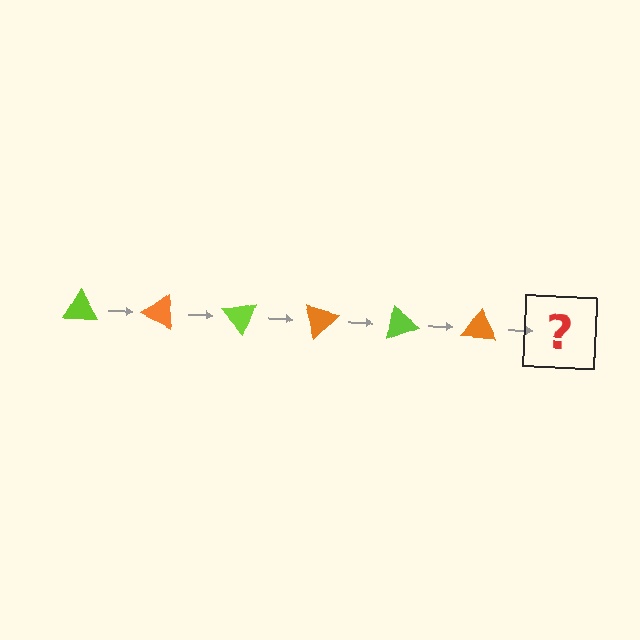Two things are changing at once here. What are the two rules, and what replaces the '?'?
The two rules are that it rotates 25 degrees each step and the color cycles through lime and orange. The '?' should be a lime triangle, rotated 150 degrees from the start.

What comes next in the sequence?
The next element should be a lime triangle, rotated 150 degrees from the start.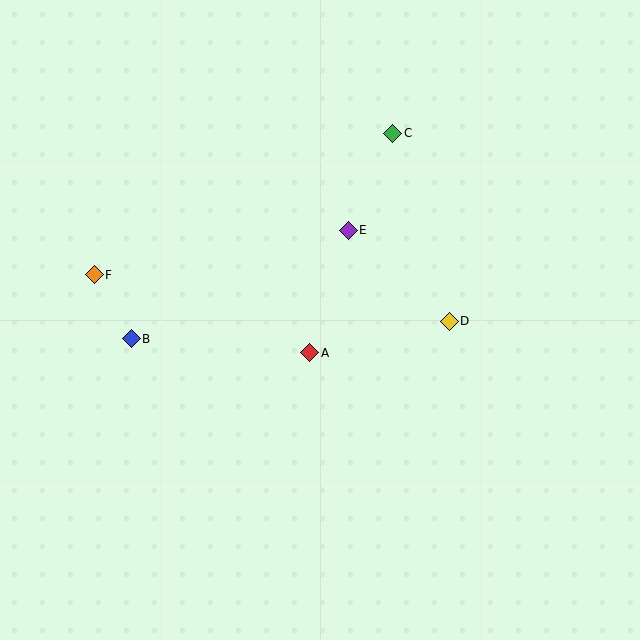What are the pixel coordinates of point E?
Point E is at (348, 230).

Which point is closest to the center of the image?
Point A at (310, 353) is closest to the center.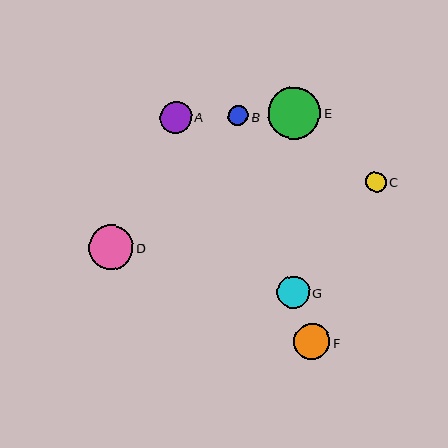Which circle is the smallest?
Circle B is the smallest with a size of approximately 20 pixels.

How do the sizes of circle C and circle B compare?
Circle C and circle B are approximately the same size.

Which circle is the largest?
Circle E is the largest with a size of approximately 53 pixels.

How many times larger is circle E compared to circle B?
Circle E is approximately 2.6 times the size of circle B.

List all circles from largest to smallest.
From largest to smallest: E, D, F, G, A, C, B.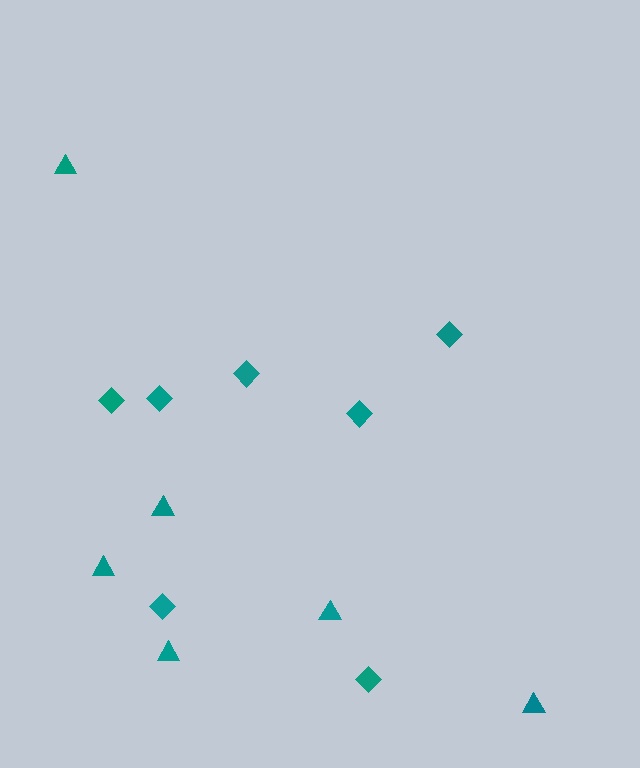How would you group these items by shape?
There are 2 groups: one group of diamonds (7) and one group of triangles (6).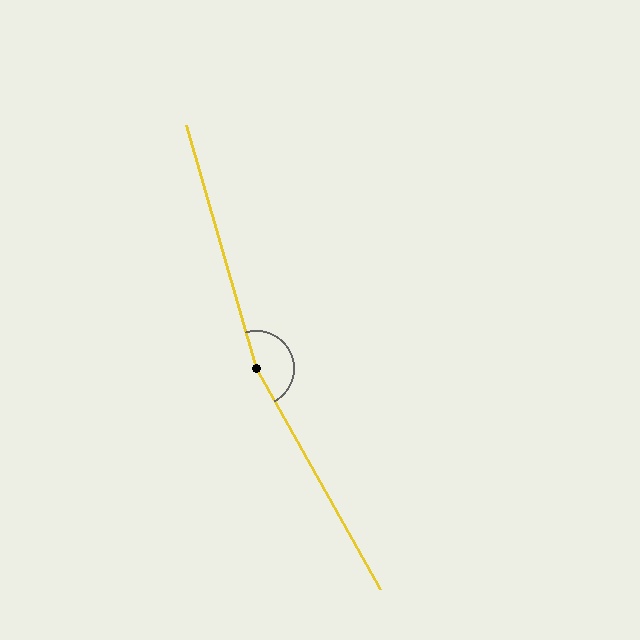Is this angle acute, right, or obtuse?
It is obtuse.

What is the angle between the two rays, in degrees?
Approximately 167 degrees.